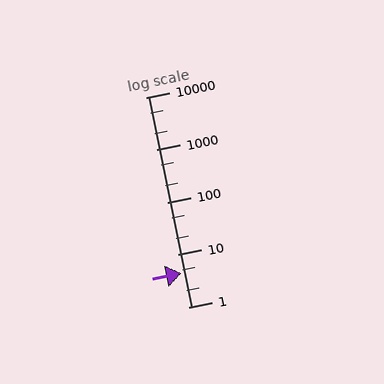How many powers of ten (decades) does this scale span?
The scale spans 4 decades, from 1 to 10000.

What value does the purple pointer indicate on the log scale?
The pointer indicates approximately 4.5.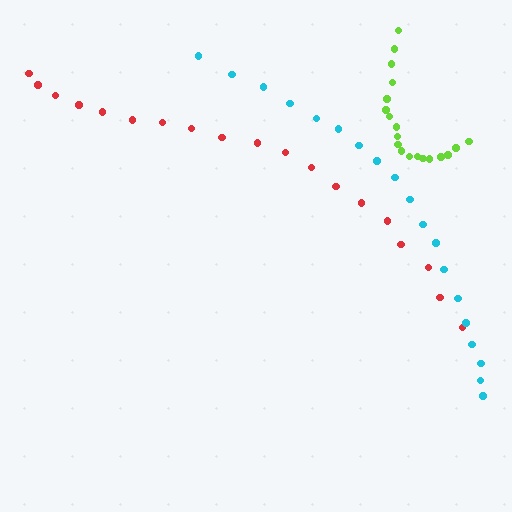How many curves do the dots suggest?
There are 3 distinct paths.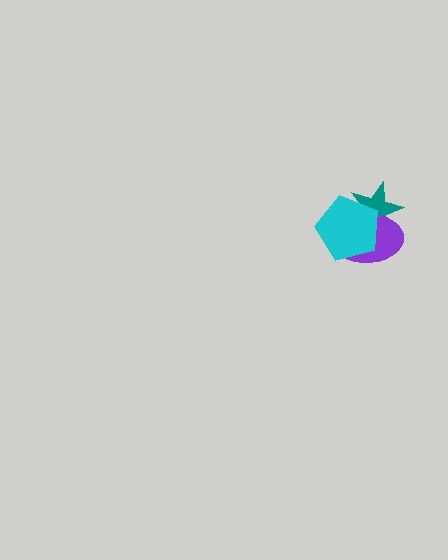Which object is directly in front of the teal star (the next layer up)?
The purple ellipse is directly in front of the teal star.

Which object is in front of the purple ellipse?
The cyan pentagon is in front of the purple ellipse.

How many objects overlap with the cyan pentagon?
2 objects overlap with the cyan pentagon.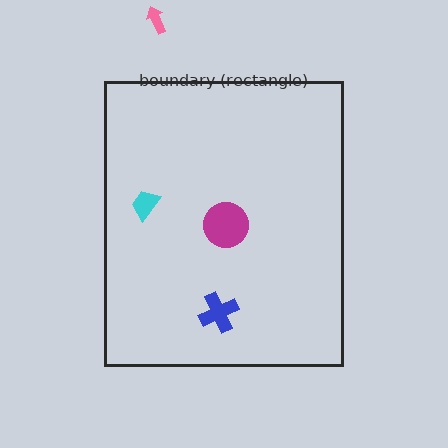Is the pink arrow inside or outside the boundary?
Outside.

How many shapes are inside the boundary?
3 inside, 1 outside.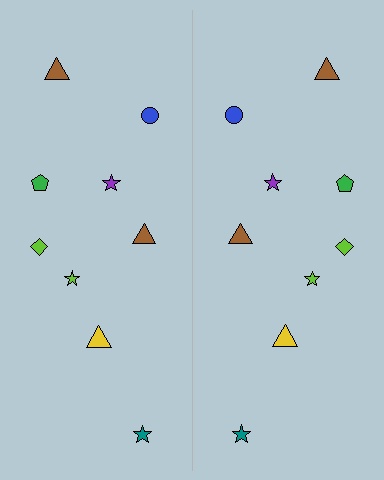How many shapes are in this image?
There are 18 shapes in this image.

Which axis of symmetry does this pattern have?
The pattern has a vertical axis of symmetry running through the center of the image.